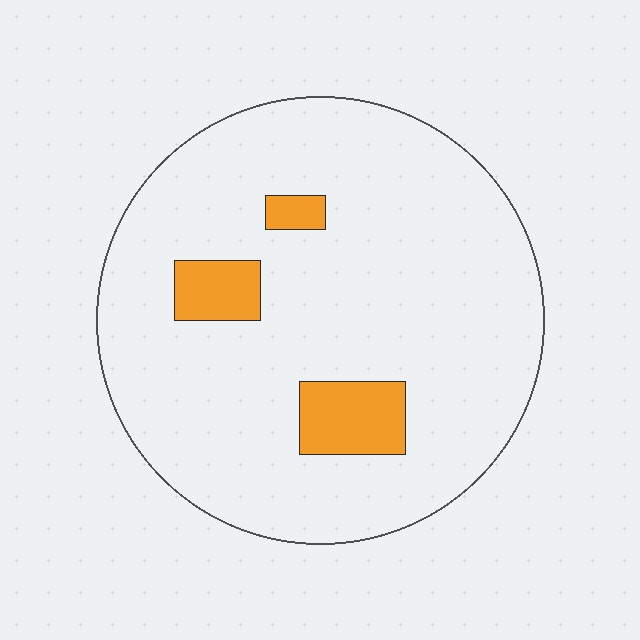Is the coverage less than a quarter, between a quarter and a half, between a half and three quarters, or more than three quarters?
Less than a quarter.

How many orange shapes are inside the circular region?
3.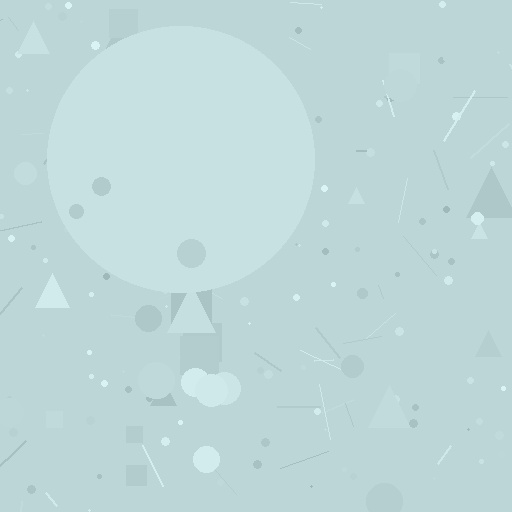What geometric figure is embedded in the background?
A circle is embedded in the background.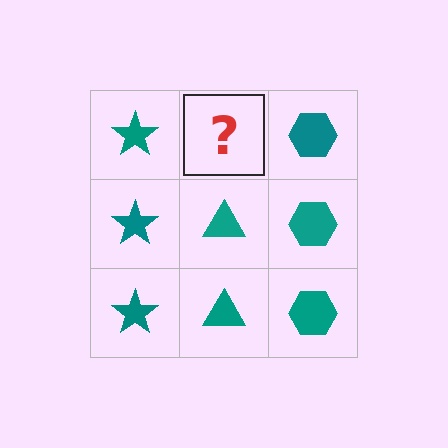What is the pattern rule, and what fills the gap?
The rule is that each column has a consistent shape. The gap should be filled with a teal triangle.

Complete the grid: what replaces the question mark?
The question mark should be replaced with a teal triangle.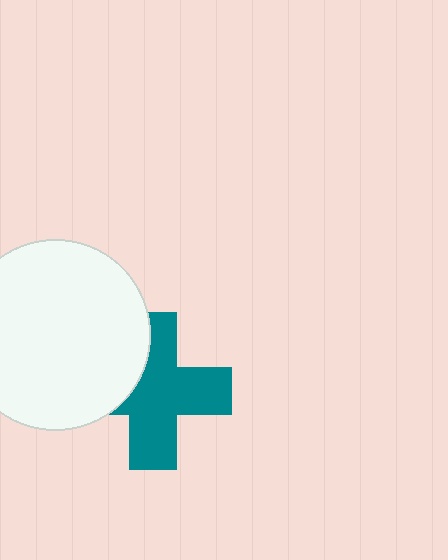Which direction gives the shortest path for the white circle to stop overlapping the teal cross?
Moving left gives the shortest separation.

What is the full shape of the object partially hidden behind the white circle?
The partially hidden object is a teal cross.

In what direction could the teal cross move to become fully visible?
The teal cross could move right. That would shift it out from behind the white circle entirely.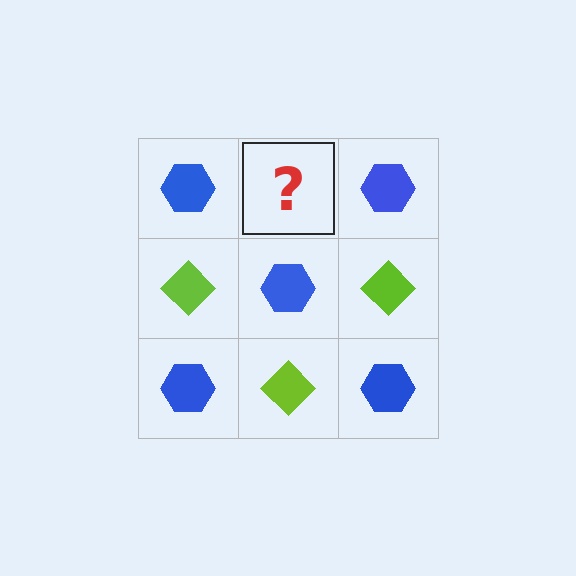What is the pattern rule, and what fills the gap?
The rule is that it alternates blue hexagon and lime diamond in a checkerboard pattern. The gap should be filled with a lime diamond.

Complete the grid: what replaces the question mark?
The question mark should be replaced with a lime diamond.